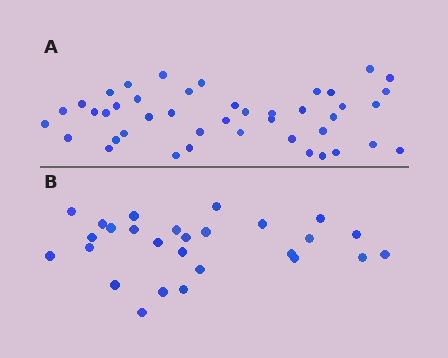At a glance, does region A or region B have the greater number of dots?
Region A (the top region) has more dots.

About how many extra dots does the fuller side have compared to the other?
Region A has approximately 15 more dots than region B.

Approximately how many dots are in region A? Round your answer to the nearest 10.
About 40 dots. (The exact count is 43, which rounds to 40.)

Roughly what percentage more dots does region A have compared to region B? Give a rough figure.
About 60% more.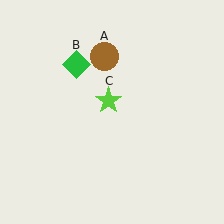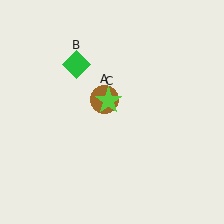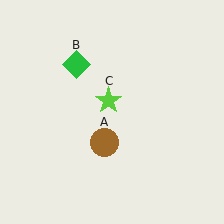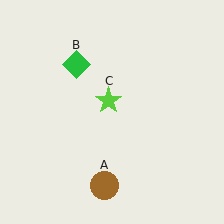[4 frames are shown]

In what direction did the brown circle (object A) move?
The brown circle (object A) moved down.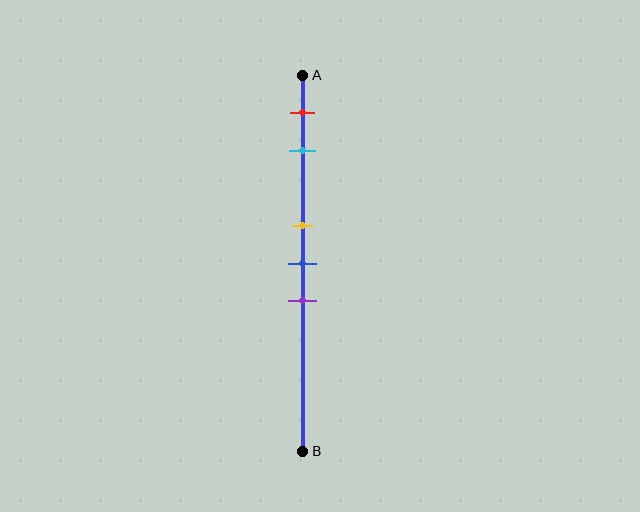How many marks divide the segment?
There are 5 marks dividing the segment.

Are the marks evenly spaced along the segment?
No, the marks are not evenly spaced.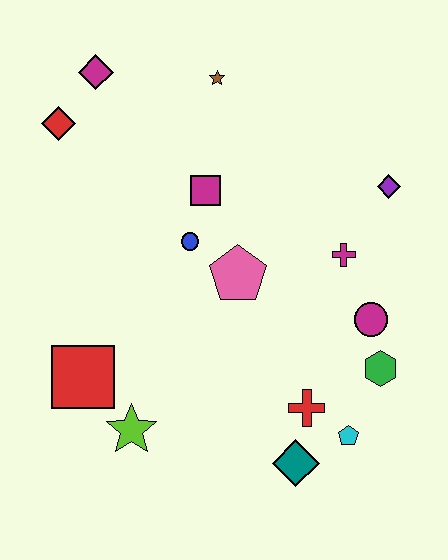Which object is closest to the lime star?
The red square is closest to the lime star.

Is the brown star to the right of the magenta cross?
No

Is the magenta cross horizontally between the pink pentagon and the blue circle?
No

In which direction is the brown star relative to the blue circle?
The brown star is above the blue circle.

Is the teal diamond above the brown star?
No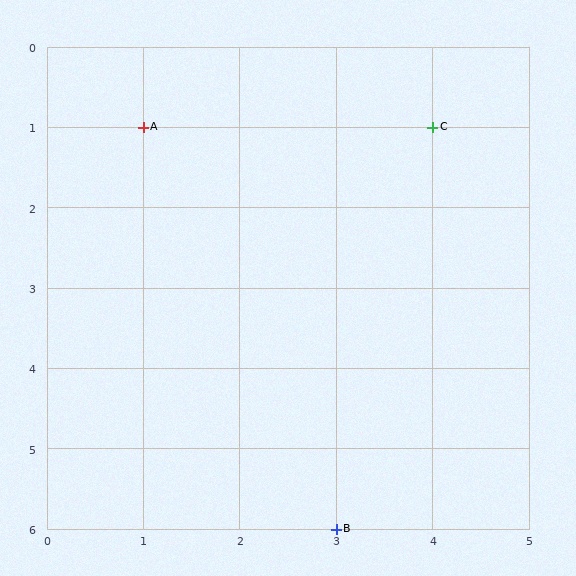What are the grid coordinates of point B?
Point B is at grid coordinates (3, 6).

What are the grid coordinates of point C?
Point C is at grid coordinates (4, 1).